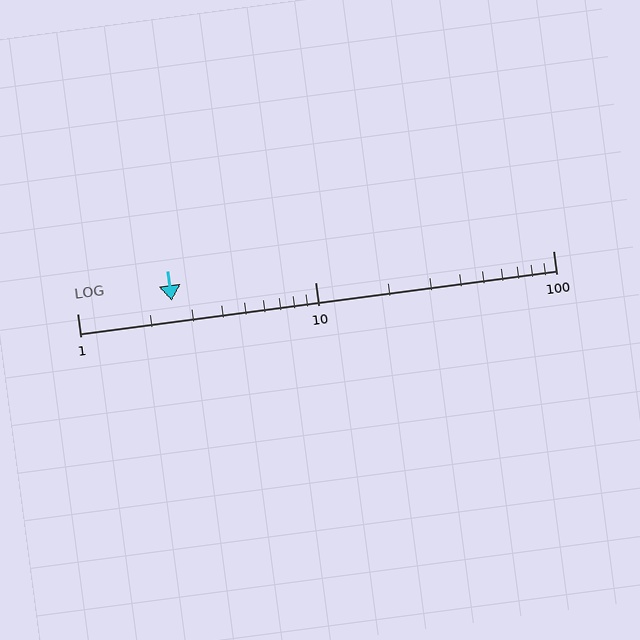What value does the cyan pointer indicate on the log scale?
The pointer indicates approximately 2.5.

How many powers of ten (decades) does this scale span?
The scale spans 2 decades, from 1 to 100.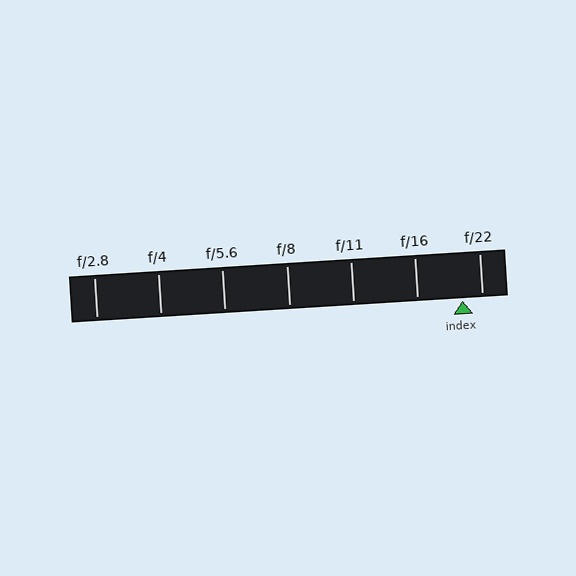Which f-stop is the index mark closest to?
The index mark is closest to f/22.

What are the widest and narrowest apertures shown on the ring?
The widest aperture shown is f/2.8 and the narrowest is f/22.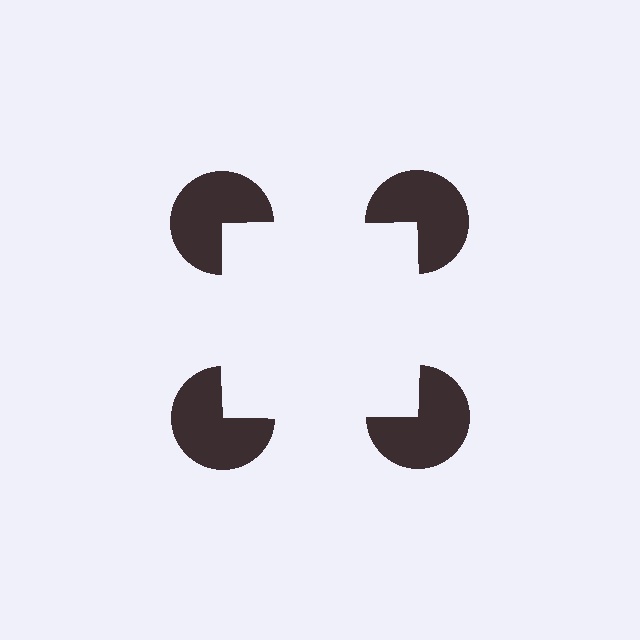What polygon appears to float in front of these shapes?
An illusory square — its edges are inferred from the aligned wedge cuts in the pac-man discs, not physically drawn.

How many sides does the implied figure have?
4 sides.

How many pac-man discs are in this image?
There are 4 — one at each vertex of the illusory square.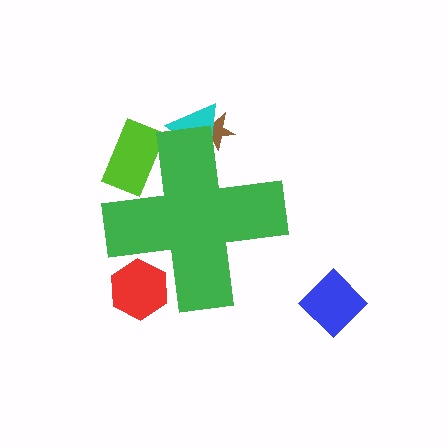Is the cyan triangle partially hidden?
Yes, the cyan triangle is partially hidden behind the green cross.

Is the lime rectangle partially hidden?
Yes, the lime rectangle is partially hidden behind the green cross.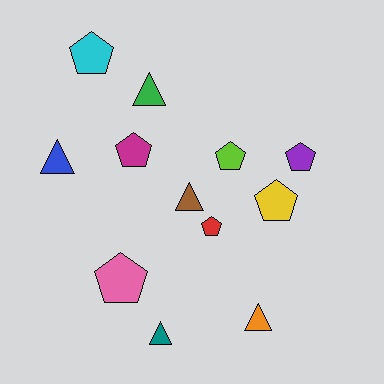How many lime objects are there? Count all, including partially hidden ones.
There is 1 lime object.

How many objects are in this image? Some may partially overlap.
There are 12 objects.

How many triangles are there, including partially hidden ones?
There are 5 triangles.